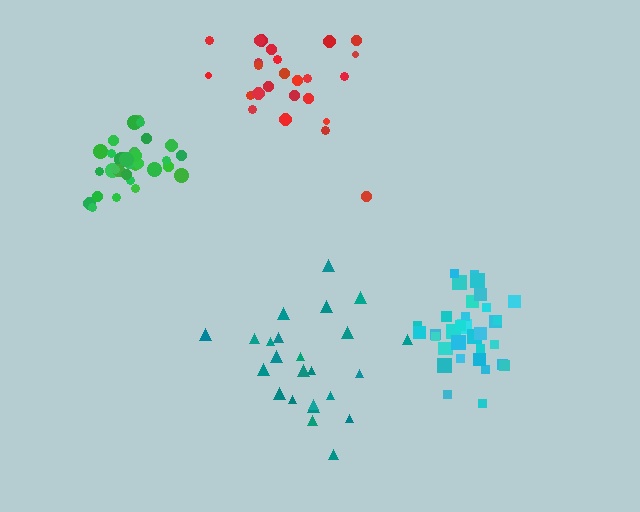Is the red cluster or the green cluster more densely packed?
Green.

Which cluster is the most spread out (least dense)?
Red.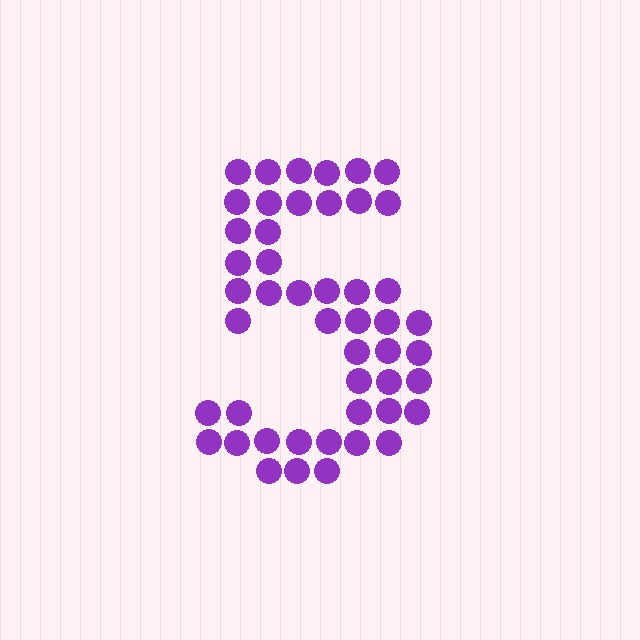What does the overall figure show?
The overall figure shows the digit 5.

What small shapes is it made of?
It is made of small circles.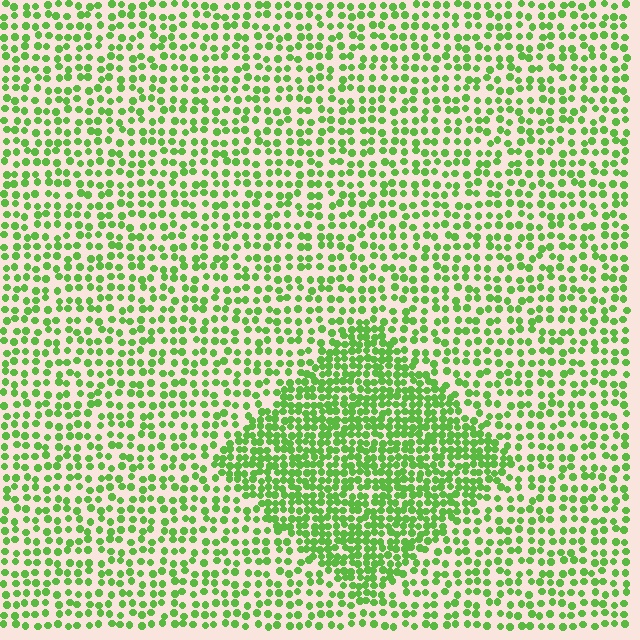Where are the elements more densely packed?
The elements are more densely packed inside the diamond boundary.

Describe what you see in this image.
The image contains small lime elements arranged at two different densities. A diamond-shaped region is visible where the elements are more densely packed than the surrounding area.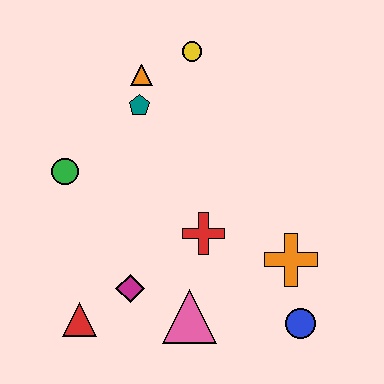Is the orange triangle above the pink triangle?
Yes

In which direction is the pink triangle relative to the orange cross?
The pink triangle is to the left of the orange cross.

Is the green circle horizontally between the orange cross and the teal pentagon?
No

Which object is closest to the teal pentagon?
The orange triangle is closest to the teal pentagon.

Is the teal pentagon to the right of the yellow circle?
No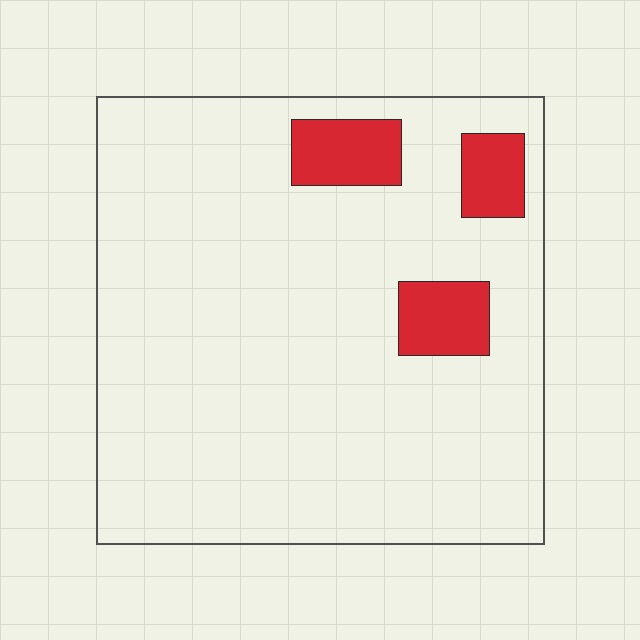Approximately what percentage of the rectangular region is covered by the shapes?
Approximately 10%.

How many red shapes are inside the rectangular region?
3.